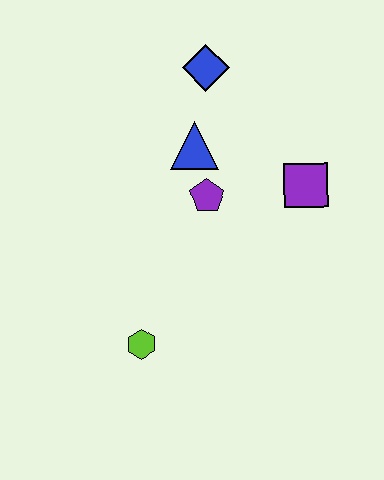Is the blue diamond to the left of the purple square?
Yes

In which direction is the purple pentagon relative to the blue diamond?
The purple pentagon is below the blue diamond.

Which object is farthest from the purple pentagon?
The lime hexagon is farthest from the purple pentagon.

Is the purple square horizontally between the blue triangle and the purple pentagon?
No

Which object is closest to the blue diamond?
The blue triangle is closest to the blue diamond.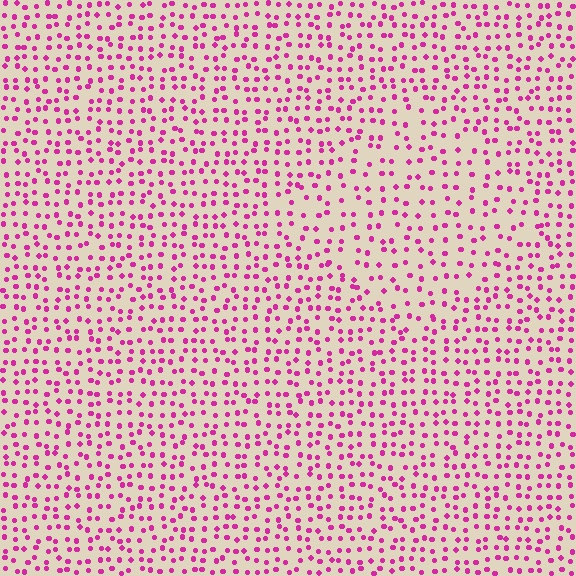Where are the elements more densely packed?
The elements are more densely packed outside the diamond boundary.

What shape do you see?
I see a diamond.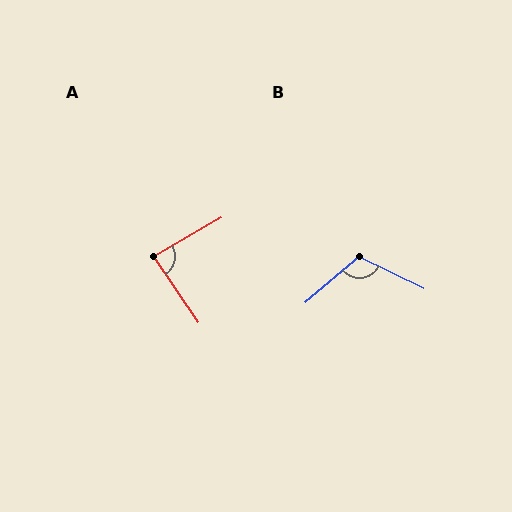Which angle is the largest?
B, at approximately 113 degrees.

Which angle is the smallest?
A, at approximately 86 degrees.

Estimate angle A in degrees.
Approximately 86 degrees.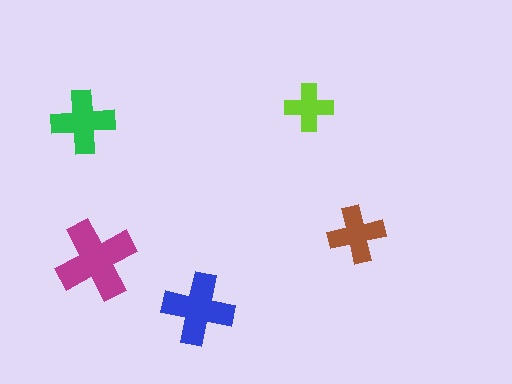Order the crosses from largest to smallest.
the magenta one, the blue one, the green one, the brown one, the lime one.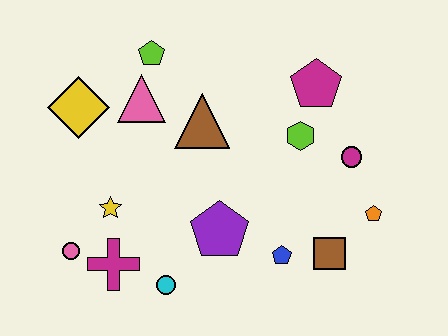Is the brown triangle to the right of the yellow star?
Yes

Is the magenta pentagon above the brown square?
Yes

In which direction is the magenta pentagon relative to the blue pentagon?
The magenta pentagon is above the blue pentagon.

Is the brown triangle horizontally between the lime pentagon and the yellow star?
No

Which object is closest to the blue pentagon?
The brown square is closest to the blue pentagon.